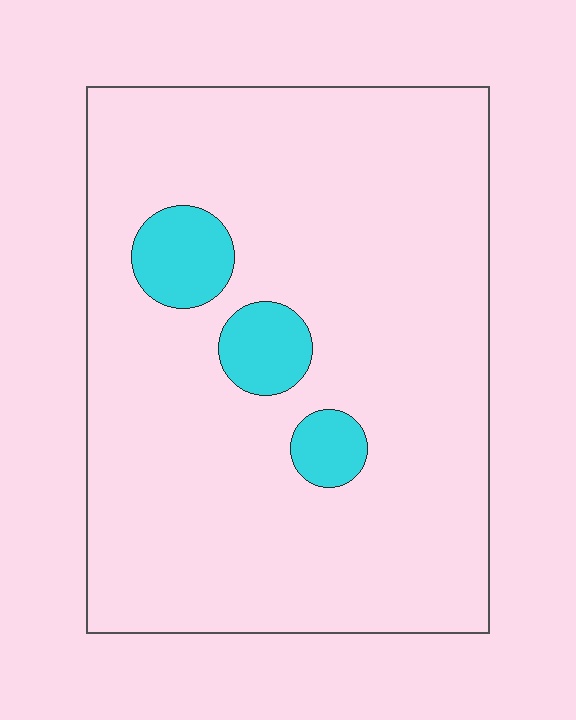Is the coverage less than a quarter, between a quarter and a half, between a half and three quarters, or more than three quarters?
Less than a quarter.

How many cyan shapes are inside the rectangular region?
3.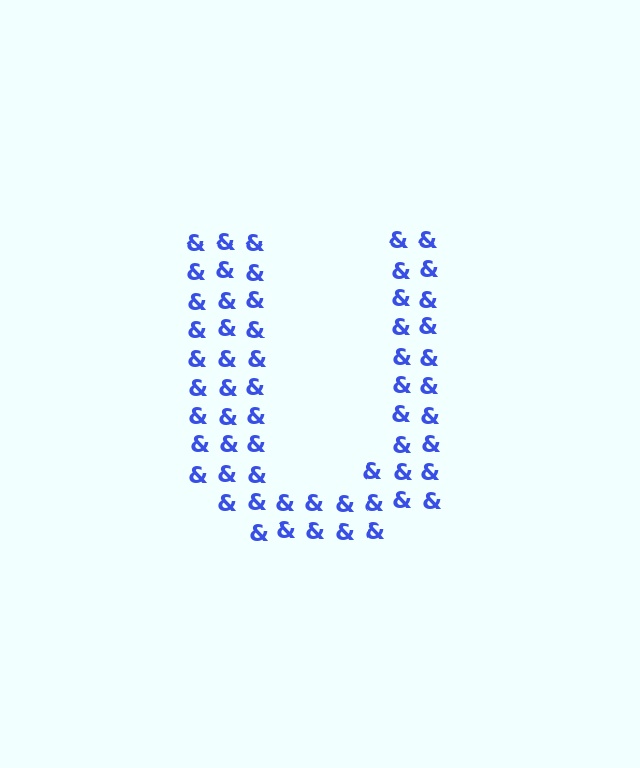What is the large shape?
The large shape is the letter U.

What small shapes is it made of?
It is made of small ampersands.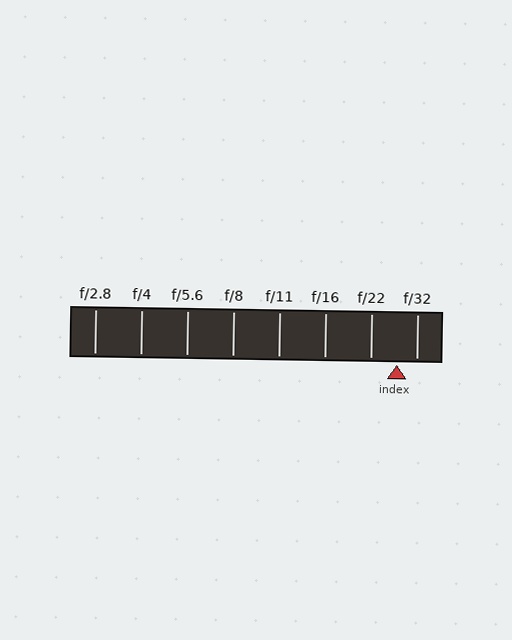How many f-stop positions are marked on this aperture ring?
There are 8 f-stop positions marked.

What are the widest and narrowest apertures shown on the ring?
The widest aperture shown is f/2.8 and the narrowest is f/32.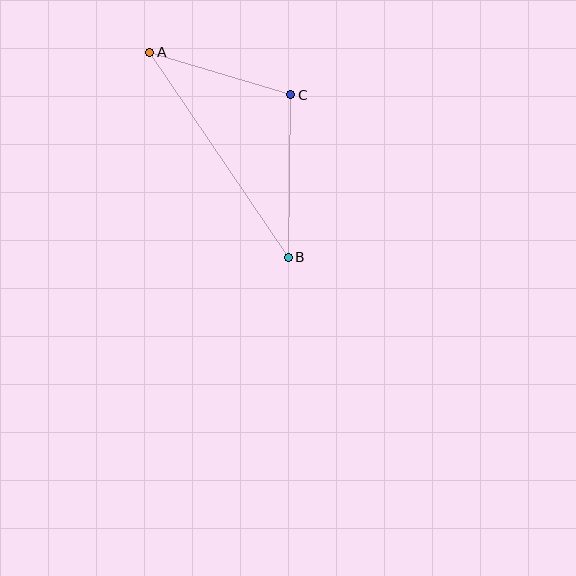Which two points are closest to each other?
Points A and C are closest to each other.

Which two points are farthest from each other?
Points A and B are farthest from each other.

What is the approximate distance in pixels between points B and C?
The distance between B and C is approximately 162 pixels.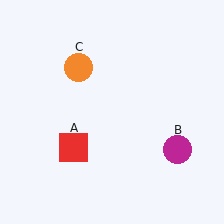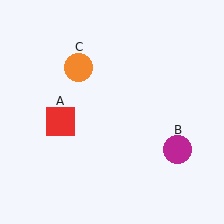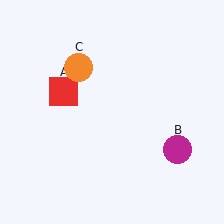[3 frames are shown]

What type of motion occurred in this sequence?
The red square (object A) rotated clockwise around the center of the scene.